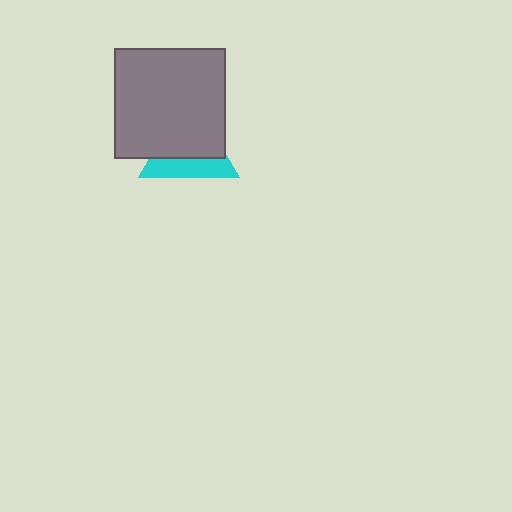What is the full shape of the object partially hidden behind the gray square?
The partially hidden object is a cyan triangle.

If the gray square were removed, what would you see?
You would see the complete cyan triangle.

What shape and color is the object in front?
The object in front is a gray square.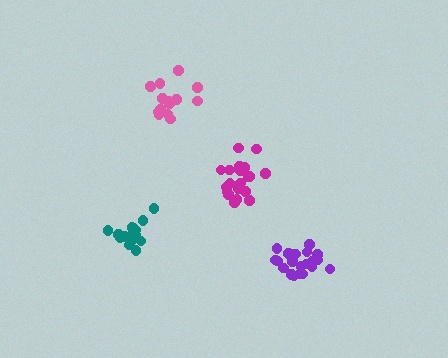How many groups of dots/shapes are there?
There are 4 groups.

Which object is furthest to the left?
The teal cluster is leftmost.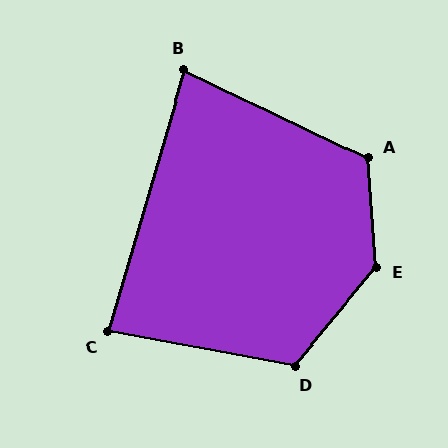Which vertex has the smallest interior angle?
B, at approximately 81 degrees.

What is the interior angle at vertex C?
Approximately 84 degrees (acute).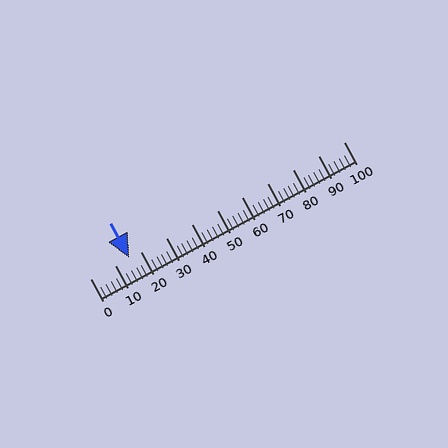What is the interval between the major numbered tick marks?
The major tick marks are spaced 10 units apart.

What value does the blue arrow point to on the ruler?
The blue arrow points to approximately 15.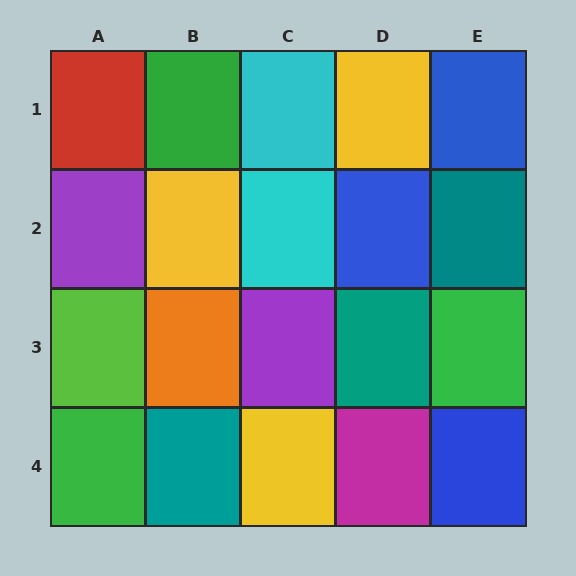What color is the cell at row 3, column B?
Orange.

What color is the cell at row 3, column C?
Purple.